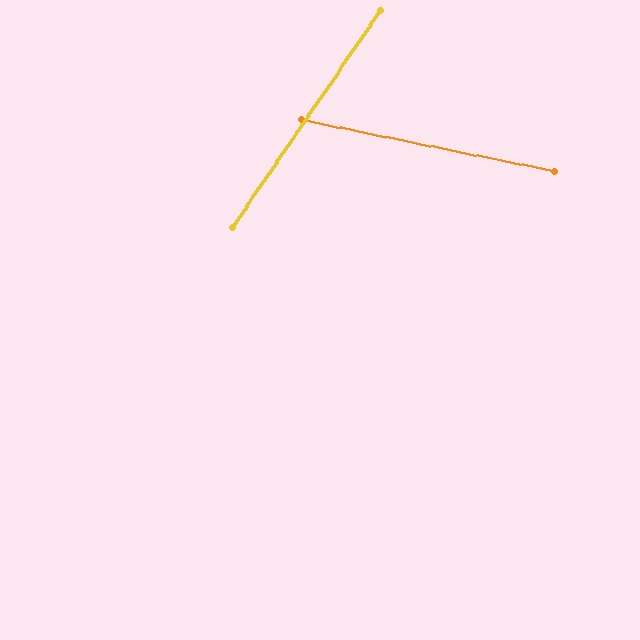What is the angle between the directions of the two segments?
Approximately 67 degrees.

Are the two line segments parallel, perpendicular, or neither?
Neither parallel nor perpendicular — they differ by about 67°.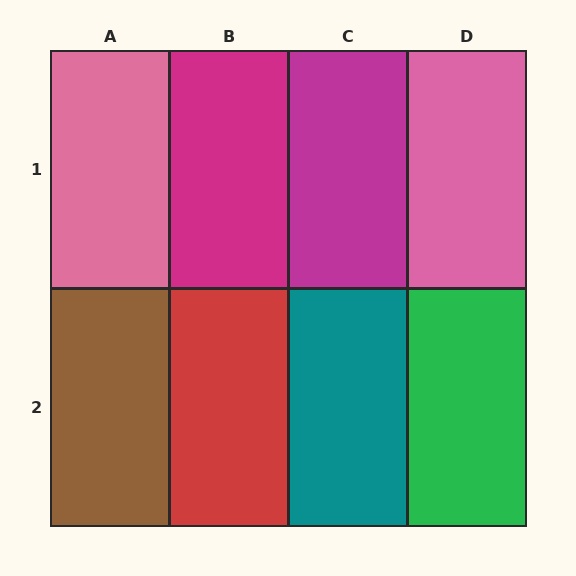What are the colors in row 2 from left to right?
Brown, red, teal, green.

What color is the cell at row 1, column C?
Magenta.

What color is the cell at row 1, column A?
Pink.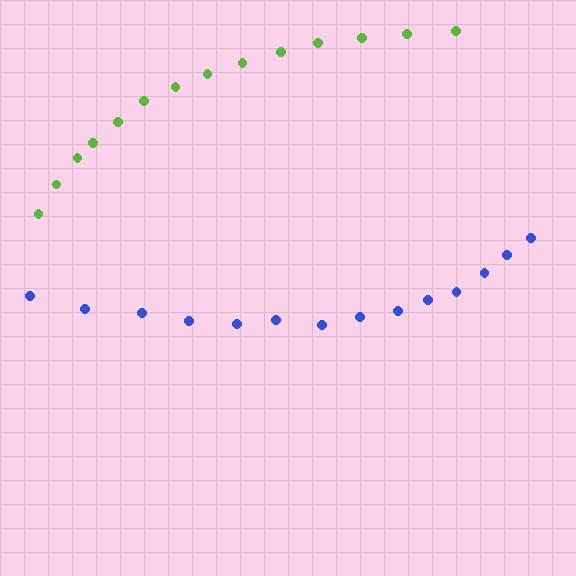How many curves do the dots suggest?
There are 2 distinct paths.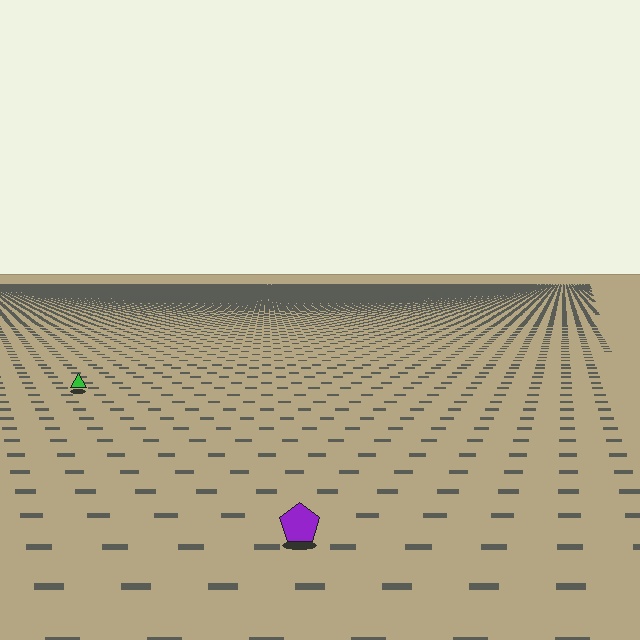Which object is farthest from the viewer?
The green triangle is farthest from the viewer. It appears smaller and the ground texture around it is denser.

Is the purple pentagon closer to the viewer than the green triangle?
Yes. The purple pentagon is closer — you can tell from the texture gradient: the ground texture is coarser near it.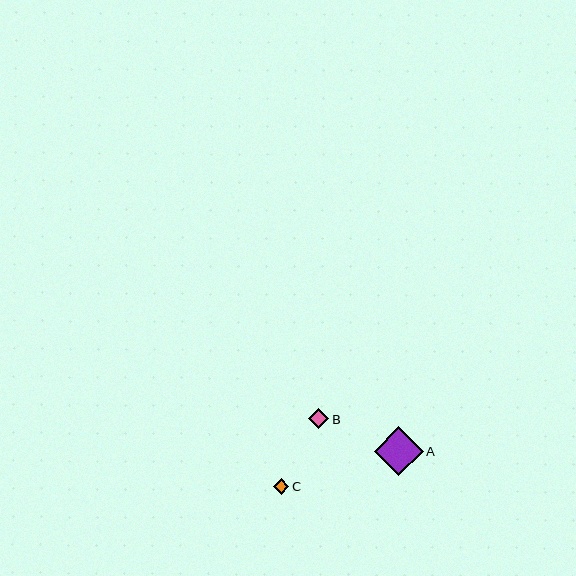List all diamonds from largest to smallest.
From largest to smallest: A, B, C.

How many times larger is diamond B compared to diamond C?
Diamond B is approximately 1.4 times the size of diamond C.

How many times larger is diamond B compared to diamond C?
Diamond B is approximately 1.4 times the size of diamond C.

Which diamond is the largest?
Diamond A is the largest with a size of approximately 49 pixels.